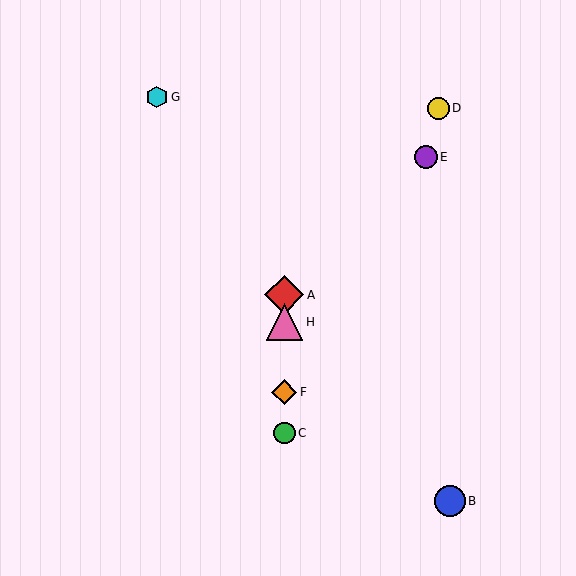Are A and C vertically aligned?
Yes, both are at x≈284.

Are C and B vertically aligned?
No, C is at x≈284 and B is at x≈450.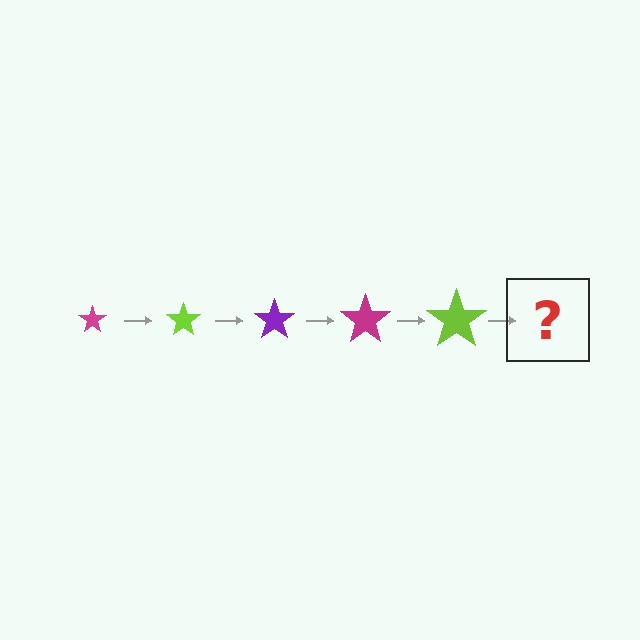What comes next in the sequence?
The next element should be a purple star, larger than the previous one.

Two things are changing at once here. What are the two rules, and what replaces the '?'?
The two rules are that the star grows larger each step and the color cycles through magenta, lime, and purple. The '?' should be a purple star, larger than the previous one.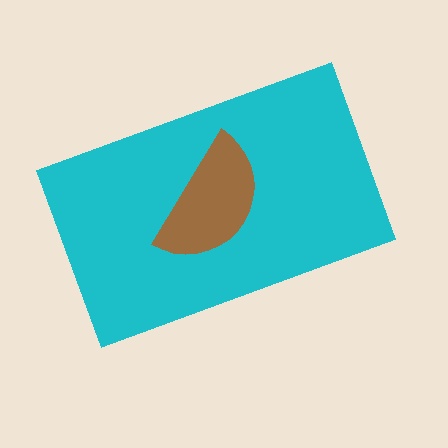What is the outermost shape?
The cyan rectangle.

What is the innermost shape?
The brown semicircle.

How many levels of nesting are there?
2.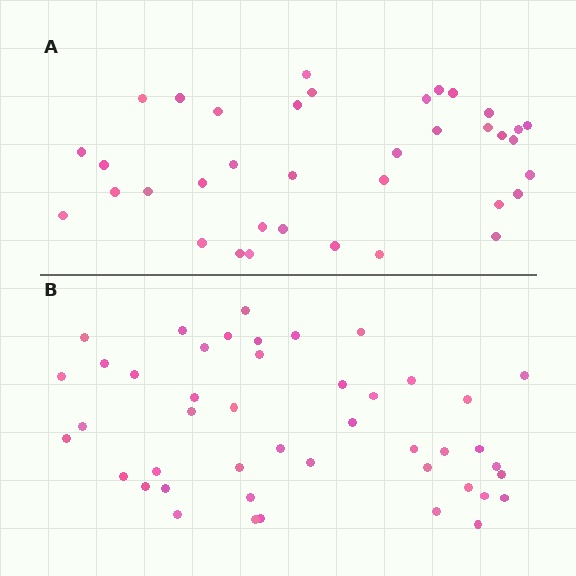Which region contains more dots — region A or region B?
Region B (the bottom region) has more dots.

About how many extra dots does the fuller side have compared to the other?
Region B has roughly 8 or so more dots than region A.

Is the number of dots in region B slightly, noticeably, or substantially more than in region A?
Region B has only slightly more — the two regions are fairly close. The ratio is roughly 1.2 to 1.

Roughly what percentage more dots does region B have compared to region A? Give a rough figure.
About 20% more.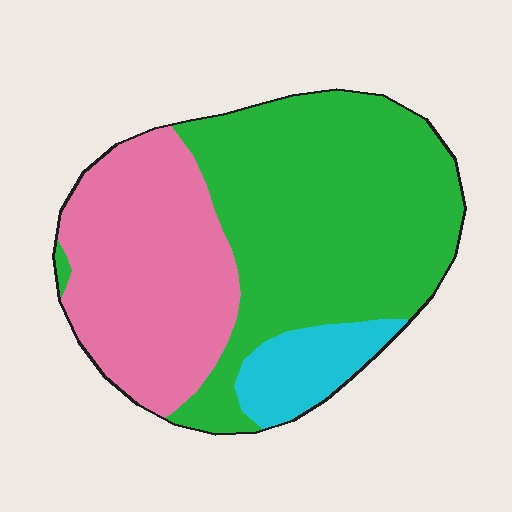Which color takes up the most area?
Green, at roughly 55%.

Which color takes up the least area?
Cyan, at roughly 10%.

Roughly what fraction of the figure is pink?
Pink covers about 35% of the figure.